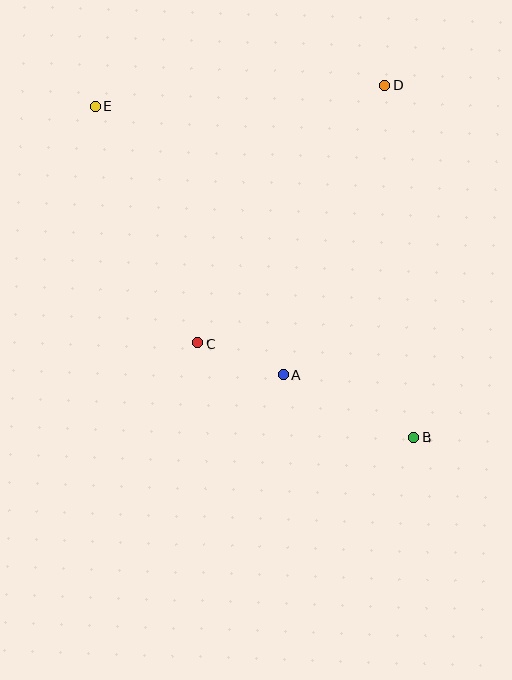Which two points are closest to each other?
Points A and C are closest to each other.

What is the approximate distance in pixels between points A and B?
The distance between A and B is approximately 145 pixels.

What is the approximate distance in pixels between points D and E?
The distance between D and E is approximately 290 pixels.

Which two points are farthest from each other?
Points B and E are farthest from each other.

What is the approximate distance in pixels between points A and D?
The distance between A and D is approximately 307 pixels.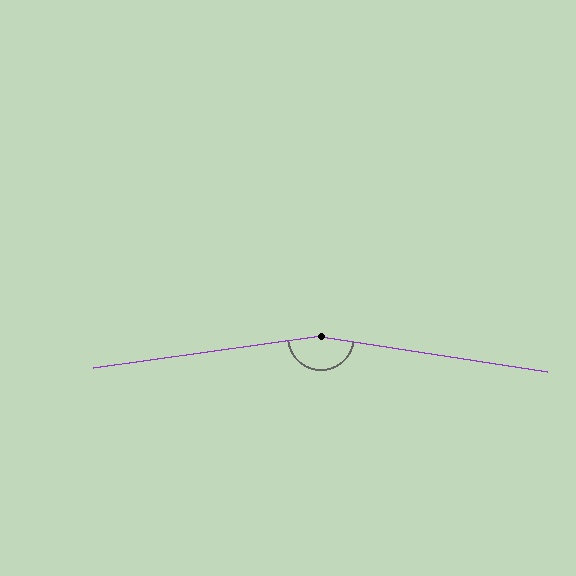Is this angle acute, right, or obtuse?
It is obtuse.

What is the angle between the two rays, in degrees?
Approximately 163 degrees.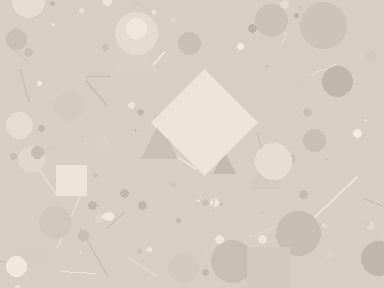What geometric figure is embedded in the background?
A diamond is embedded in the background.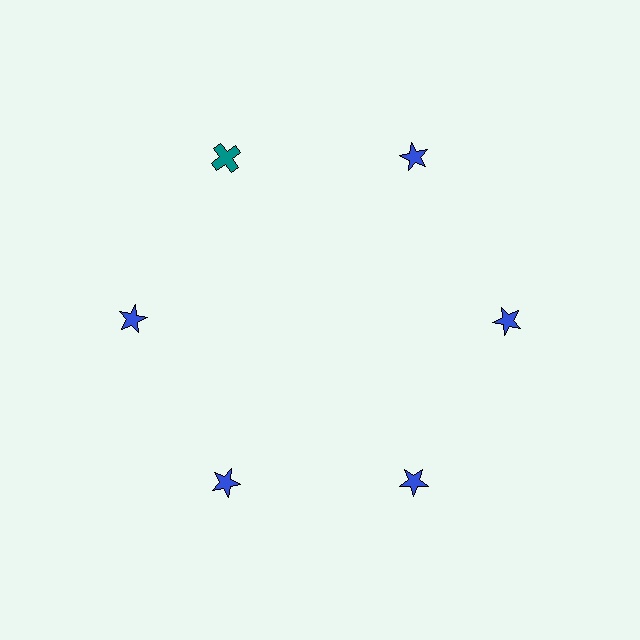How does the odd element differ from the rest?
It differs in both color (teal instead of blue) and shape (cross instead of star).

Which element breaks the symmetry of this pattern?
The teal cross at roughly the 11 o'clock position breaks the symmetry. All other shapes are blue stars.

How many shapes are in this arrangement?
There are 6 shapes arranged in a ring pattern.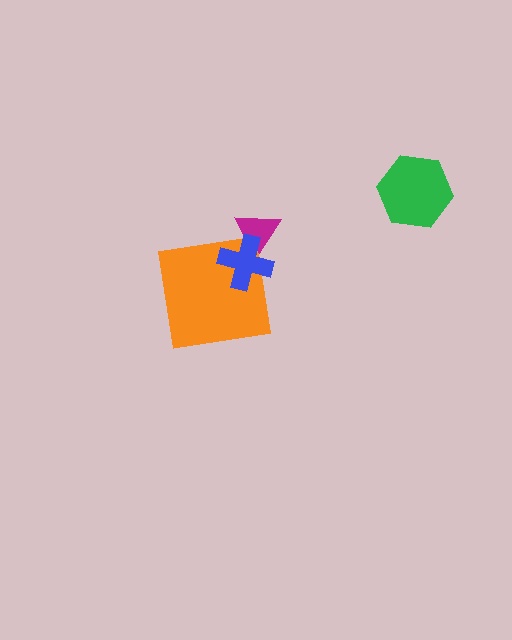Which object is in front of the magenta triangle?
The blue cross is in front of the magenta triangle.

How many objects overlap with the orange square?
1 object overlaps with the orange square.